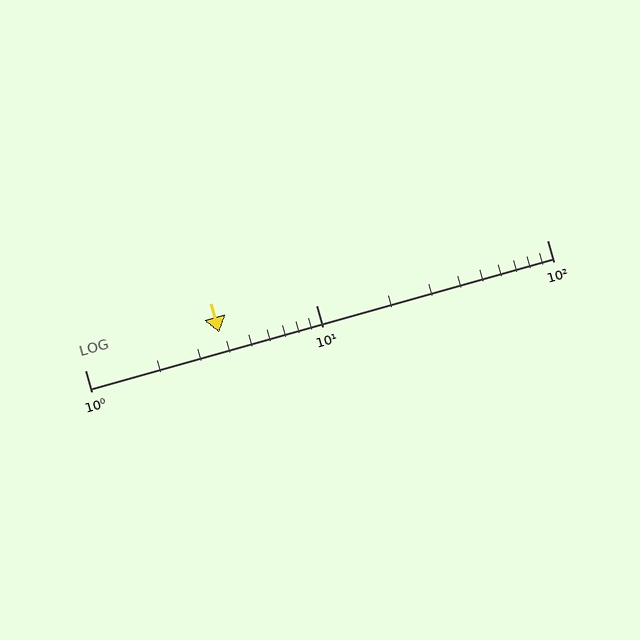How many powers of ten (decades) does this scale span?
The scale spans 2 decades, from 1 to 100.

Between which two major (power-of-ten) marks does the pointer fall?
The pointer is between 1 and 10.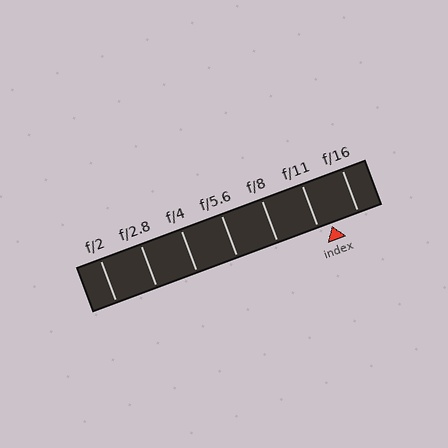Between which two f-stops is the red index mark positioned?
The index mark is between f/11 and f/16.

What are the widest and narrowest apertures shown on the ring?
The widest aperture shown is f/2 and the narrowest is f/16.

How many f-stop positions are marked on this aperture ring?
There are 7 f-stop positions marked.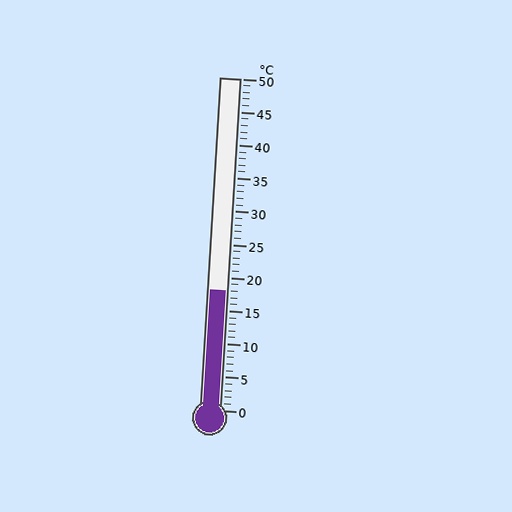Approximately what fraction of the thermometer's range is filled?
The thermometer is filled to approximately 35% of its range.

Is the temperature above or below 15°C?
The temperature is above 15°C.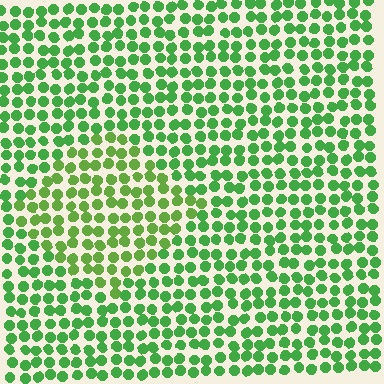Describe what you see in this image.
The image is filled with small green elements in a uniform arrangement. A diamond-shaped region is visible where the elements are tinted to a slightly different hue, forming a subtle color boundary.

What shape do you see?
I see a diamond.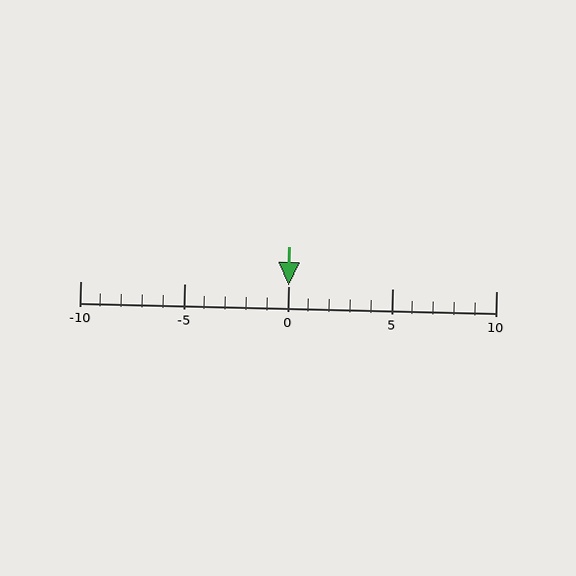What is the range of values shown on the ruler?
The ruler shows values from -10 to 10.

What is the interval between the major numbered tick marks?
The major tick marks are spaced 5 units apart.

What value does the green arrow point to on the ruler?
The green arrow points to approximately 0.